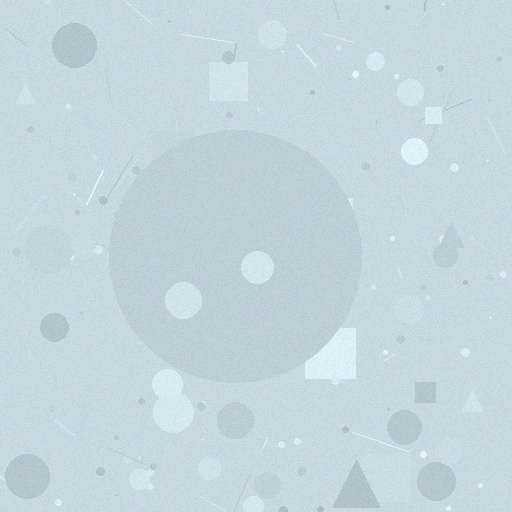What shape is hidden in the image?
A circle is hidden in the image.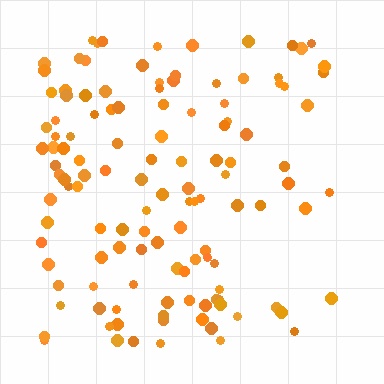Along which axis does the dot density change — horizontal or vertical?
Horizontal.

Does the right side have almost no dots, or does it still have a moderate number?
Still a moderate number, just noticeably fewer than the left.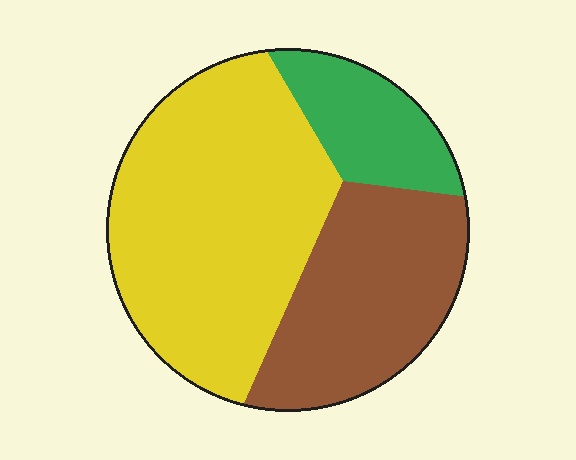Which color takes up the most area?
Yellow, at roughly 55%.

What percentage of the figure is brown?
Brown covers around 30% of the figure.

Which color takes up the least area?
Green, at roughly 15%.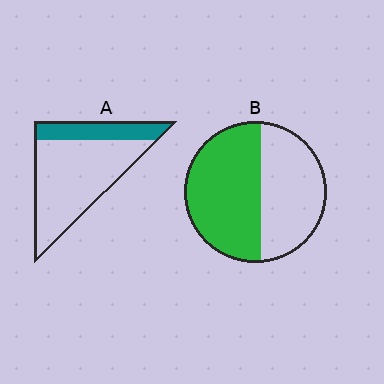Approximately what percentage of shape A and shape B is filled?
A is approximately 25% and B is approximately 55%.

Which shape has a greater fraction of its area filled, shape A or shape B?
Shape B.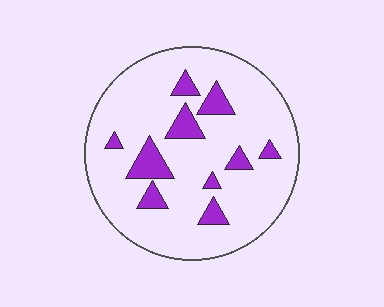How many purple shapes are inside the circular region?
10.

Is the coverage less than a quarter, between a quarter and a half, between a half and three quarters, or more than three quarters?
Less than a quarter.